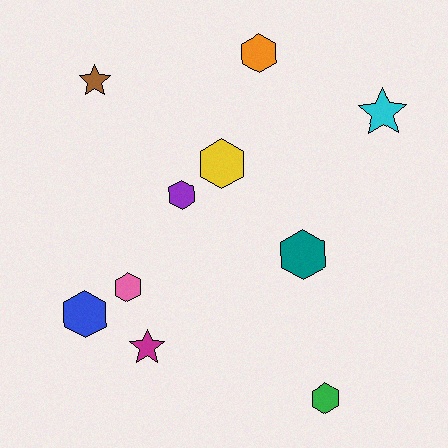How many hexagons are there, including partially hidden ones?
There are 7 hexagons.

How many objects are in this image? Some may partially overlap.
There are 10 objects.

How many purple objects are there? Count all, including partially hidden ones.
There is 1 purple object.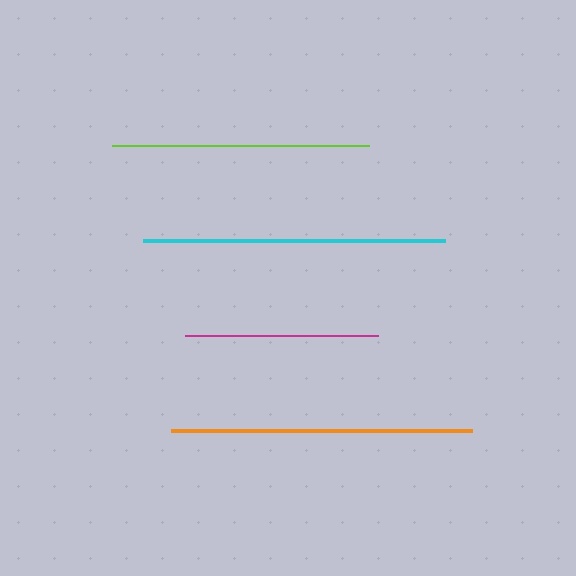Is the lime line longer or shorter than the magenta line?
The lime line is longer than the magenta line.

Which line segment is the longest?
The cyan line is the longest at approximately 302 pixels.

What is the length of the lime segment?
The lime segment is approximately 257 pixels long.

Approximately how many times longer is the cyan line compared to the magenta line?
The cyan line is approximately 1.6 times the length of the magenta line.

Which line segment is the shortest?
The magenta line is the shortest at approximately 193 pixels.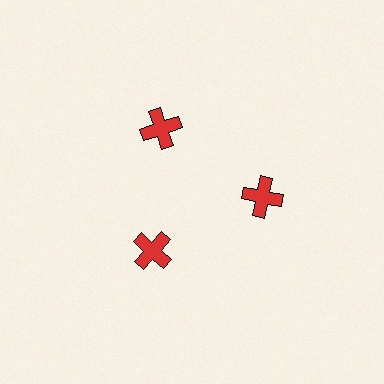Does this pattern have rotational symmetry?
Yes, this pattern has 3-fold rotational symmetry. It looks the same after rotating 120 degrees around the center.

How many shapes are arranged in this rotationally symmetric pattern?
There are 3 shapes, arranged in 3 groups of 1.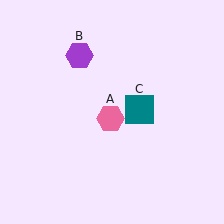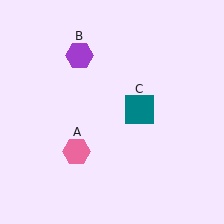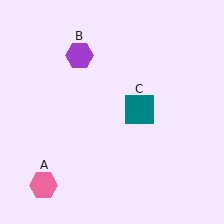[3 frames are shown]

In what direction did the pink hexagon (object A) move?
The pink hexagon (object A) moved down and to the left.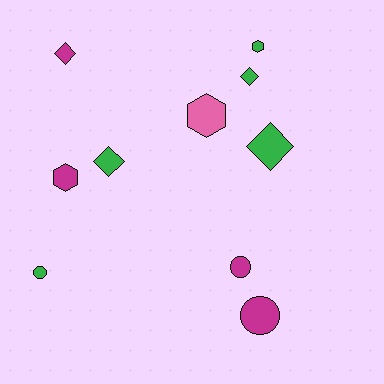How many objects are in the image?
There are 10 objects.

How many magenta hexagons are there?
There is 1 magenta hexagon.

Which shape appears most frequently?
Diamond, with 4 objects.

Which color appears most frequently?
Green, with 5 objects.